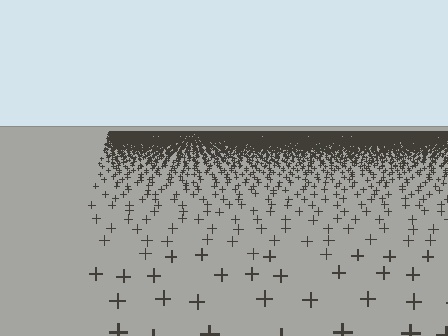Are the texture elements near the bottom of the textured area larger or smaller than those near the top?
Larger. Near the bottom, elements are closer to the viewer and appear at a bigger on-screen size.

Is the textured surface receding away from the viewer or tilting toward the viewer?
The surface is receding away from the viewer. Texture elements get smaller and denser toward the top.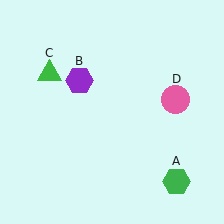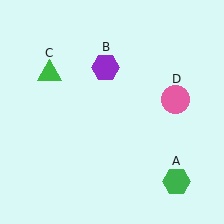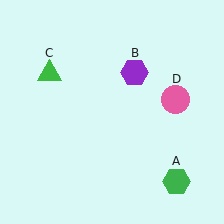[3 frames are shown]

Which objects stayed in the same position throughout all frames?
Green hexagon (object A) and green triangle (object C) and pink circle (object D) remained stationary.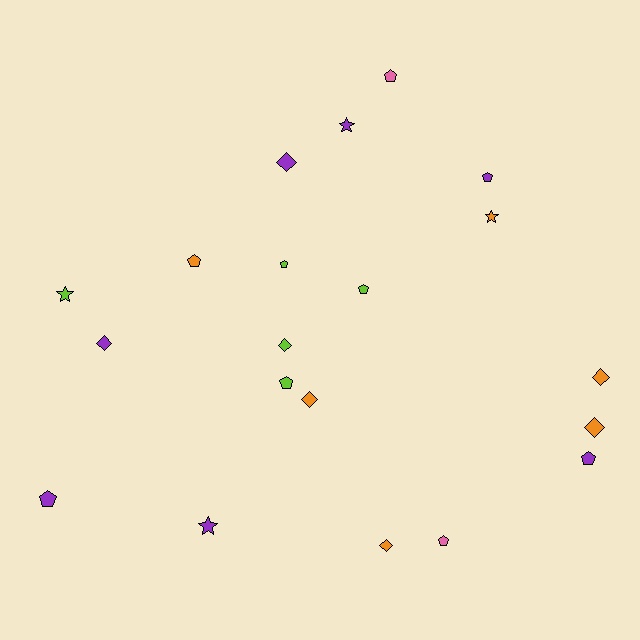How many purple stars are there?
There are 2 purple stars.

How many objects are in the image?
There are 20 objects.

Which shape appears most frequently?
Pentagon, with 9 objects.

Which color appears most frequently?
Purple, with 7 objects.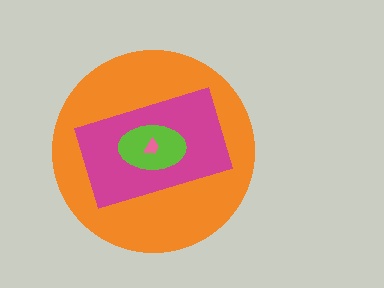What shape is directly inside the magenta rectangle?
The lime ellipse.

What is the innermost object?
The pink trapezoid.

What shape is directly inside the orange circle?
The magenta rectangle.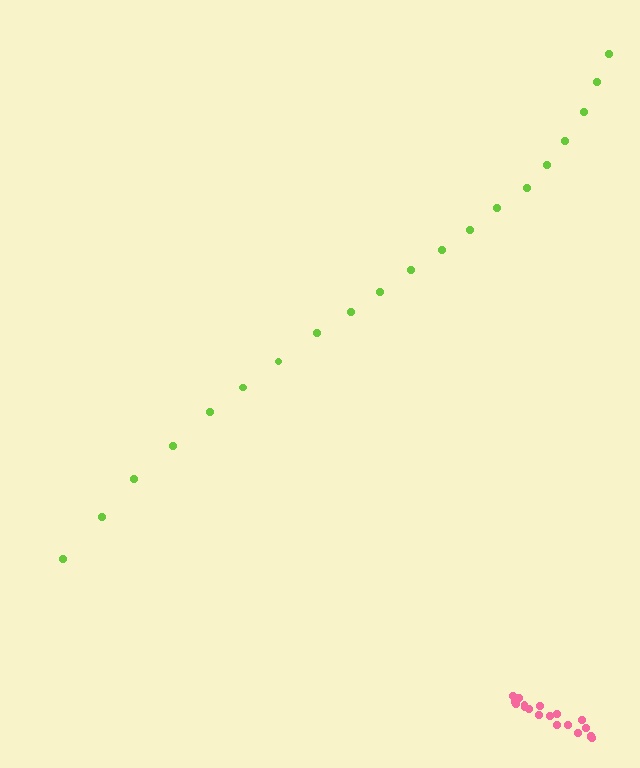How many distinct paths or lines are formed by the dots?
There are 2 distinct paths.